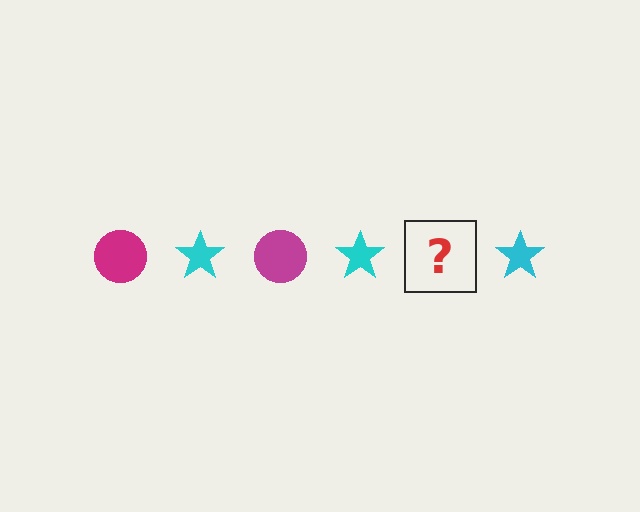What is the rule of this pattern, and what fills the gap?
The rule is that the pattern alternates between magenta circle and cyan star. The gap should be filled with a magenta circle.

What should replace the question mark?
The question mark should be replaced with a magenta circle.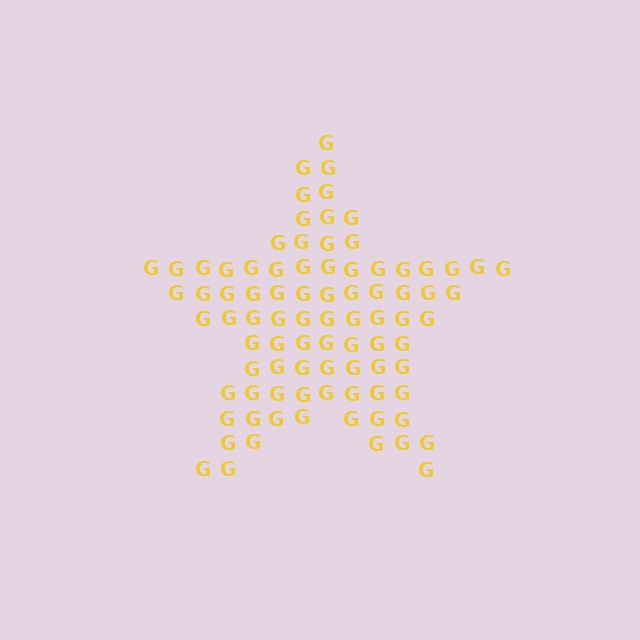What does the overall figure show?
The overall figure shows a star.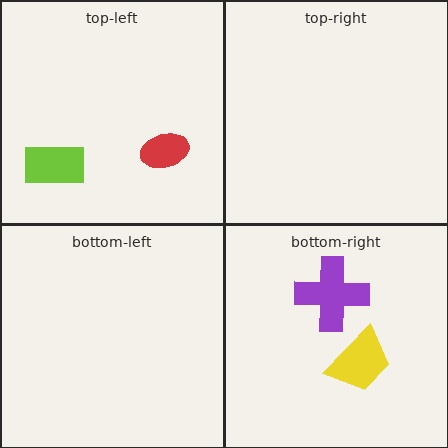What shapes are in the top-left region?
The lime rectangle, the red ellipse.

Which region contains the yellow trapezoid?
The bottom-right region.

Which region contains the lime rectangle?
The top-left region.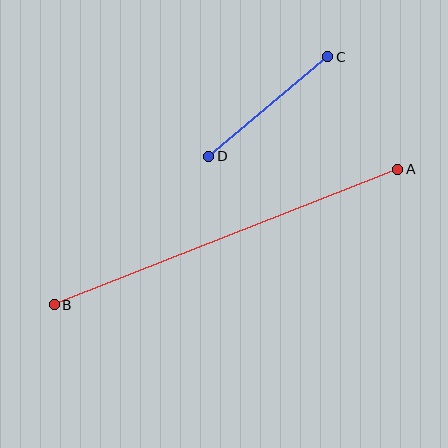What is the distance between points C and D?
The distance is approximately 155 pixels.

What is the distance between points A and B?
The distance is approximately 369 pixels.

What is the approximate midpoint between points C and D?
The midpoint is at approximately (268, 107) pixels.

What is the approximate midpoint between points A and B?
The midpoint is at approximately (226, 237) pixels.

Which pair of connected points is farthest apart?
Points A and B are farthest apart.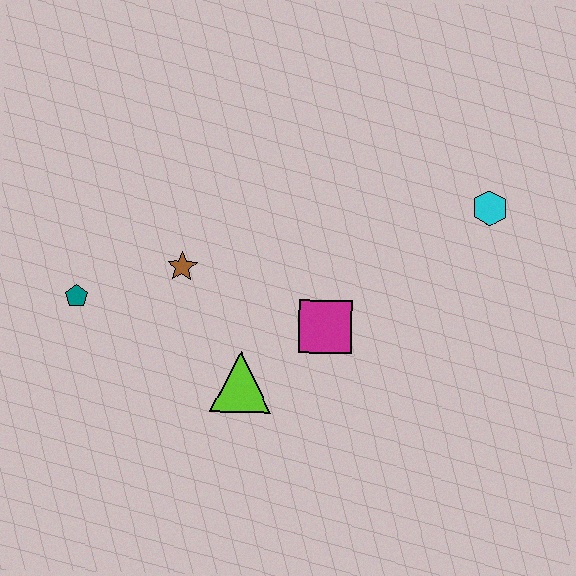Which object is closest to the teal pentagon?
The brown star is closest to the teal pentagon.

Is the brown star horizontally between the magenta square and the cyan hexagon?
No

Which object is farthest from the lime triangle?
The cyan hexagon is farthest from the lime triangle.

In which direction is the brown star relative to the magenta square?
The brown star is to the left of the magenta square.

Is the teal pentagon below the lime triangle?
No